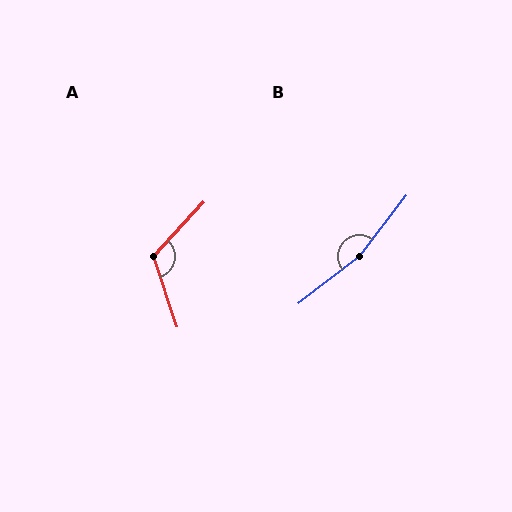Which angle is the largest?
B, at approximately 165 degrees.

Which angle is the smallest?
A, at approximately 119 degrees.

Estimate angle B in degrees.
Approximately 165 degrees.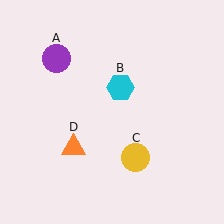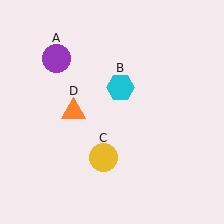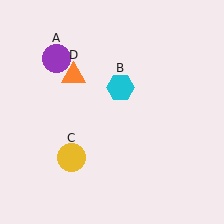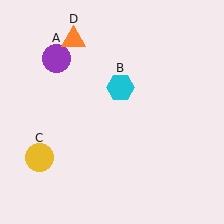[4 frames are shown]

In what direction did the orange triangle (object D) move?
The orange triangle (object D) moved up.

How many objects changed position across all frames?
2 objects changed position: yellow circle (object C), orange triangle (object D).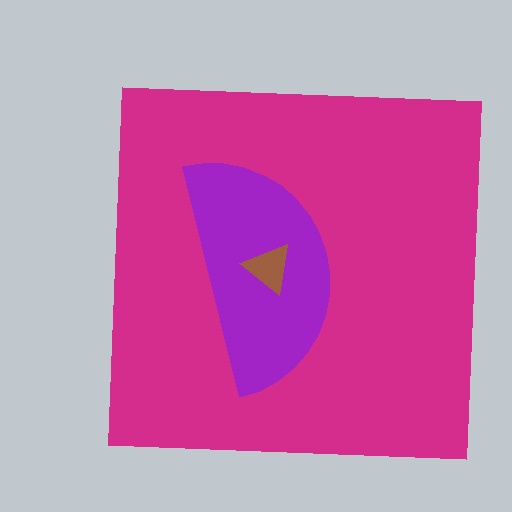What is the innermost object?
The brown triangle.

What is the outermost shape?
The magenta square.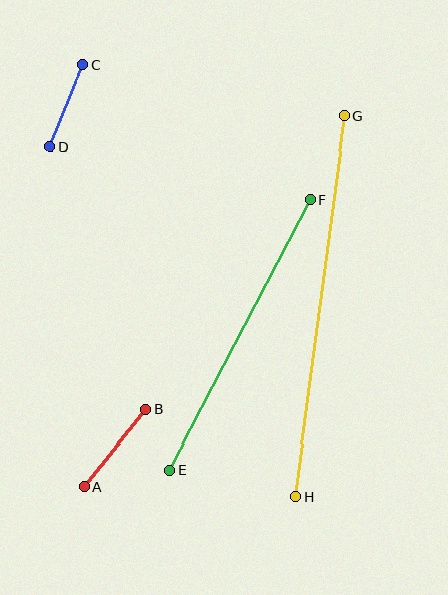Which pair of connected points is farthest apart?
Points G and H are farthest apart.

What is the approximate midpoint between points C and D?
The midpoint is at approximately (67, 106) pixels.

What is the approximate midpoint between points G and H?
The midpoint is at approximately (320, 306) pixels.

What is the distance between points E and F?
The distance is approximately 305 pixels.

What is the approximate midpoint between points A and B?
The midpoint is at approximately (115, 448) pixels.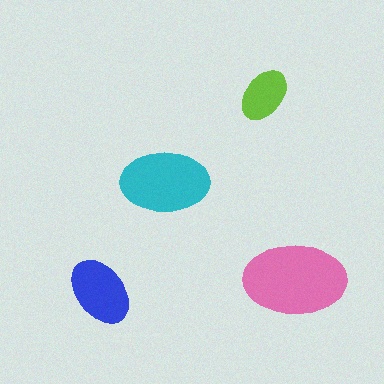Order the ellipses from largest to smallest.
the pink one, the cyan one, the blue one, the lime one.